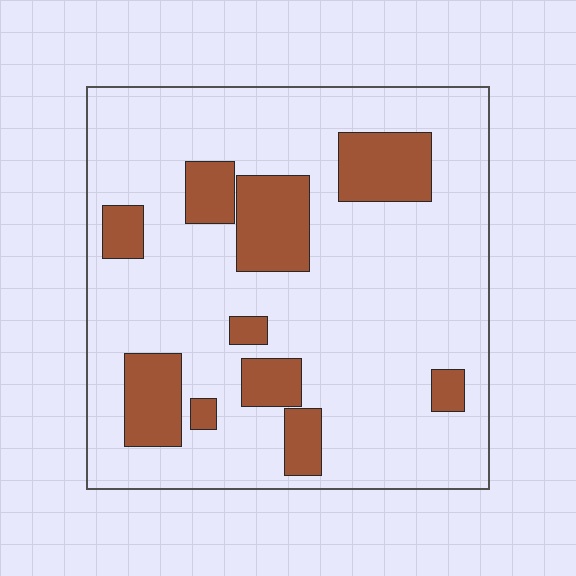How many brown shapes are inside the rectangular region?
10.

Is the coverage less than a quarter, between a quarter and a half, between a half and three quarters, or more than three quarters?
Less than a quarter.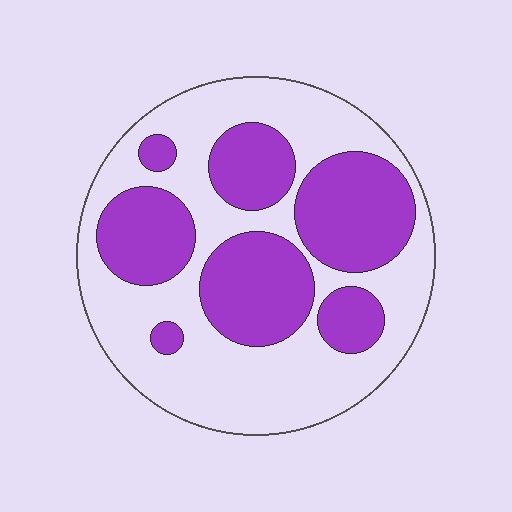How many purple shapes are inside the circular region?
7.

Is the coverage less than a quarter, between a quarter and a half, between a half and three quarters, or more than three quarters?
Between a quarter and a half.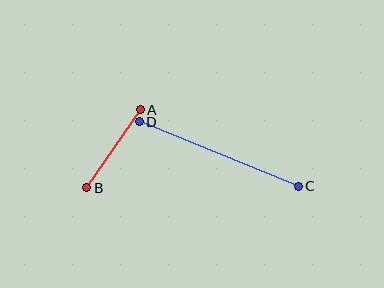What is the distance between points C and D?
The distance is approximately 171 pixels.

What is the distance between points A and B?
The distance is approximately 94 pixels.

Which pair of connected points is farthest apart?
Points C and D are farthest apart.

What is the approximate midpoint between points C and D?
The midpoint is at approximately (219, 154) pixels.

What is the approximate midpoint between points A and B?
The midpoint is at approximately (113, 149) pixels.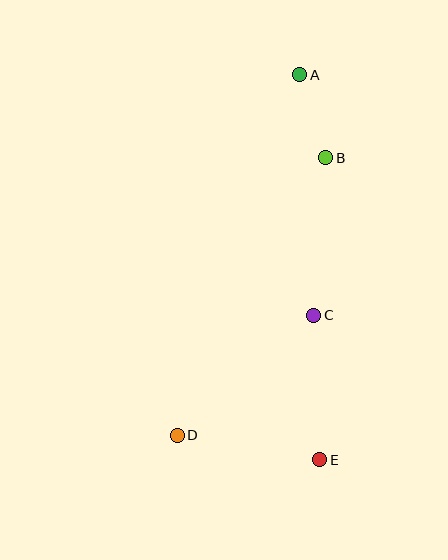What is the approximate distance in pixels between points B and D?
The distance between B and D is approximately 315 pixels.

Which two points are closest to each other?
Points A and B are closest to each other.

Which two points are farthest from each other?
Points A and E are farthest from each other.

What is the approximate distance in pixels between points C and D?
The distance between C and D is approximately 182 pixels.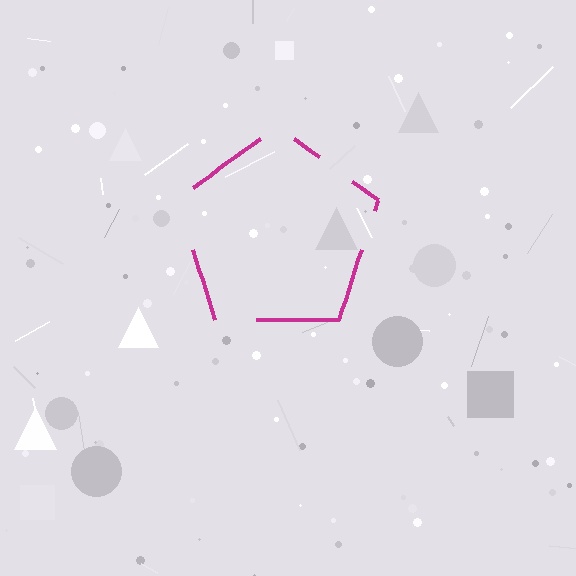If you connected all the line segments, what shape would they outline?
They would outline a pentagon.